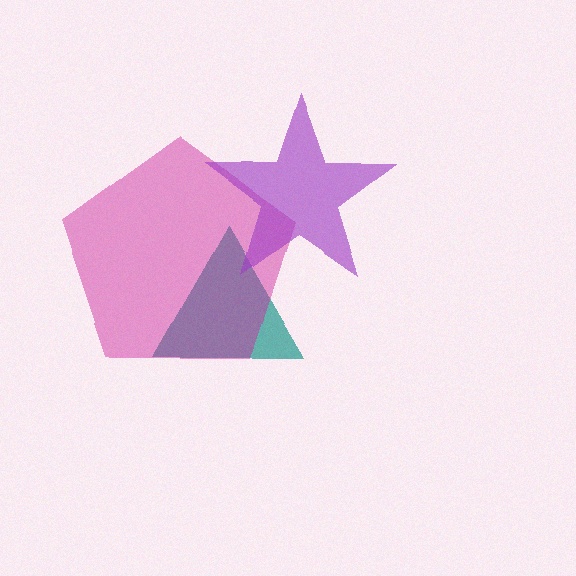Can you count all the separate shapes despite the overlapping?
Yes, there are 3 separate shapes.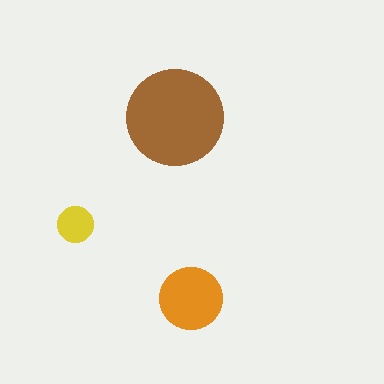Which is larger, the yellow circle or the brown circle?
The brown one.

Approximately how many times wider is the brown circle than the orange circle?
About 1.5 times wider.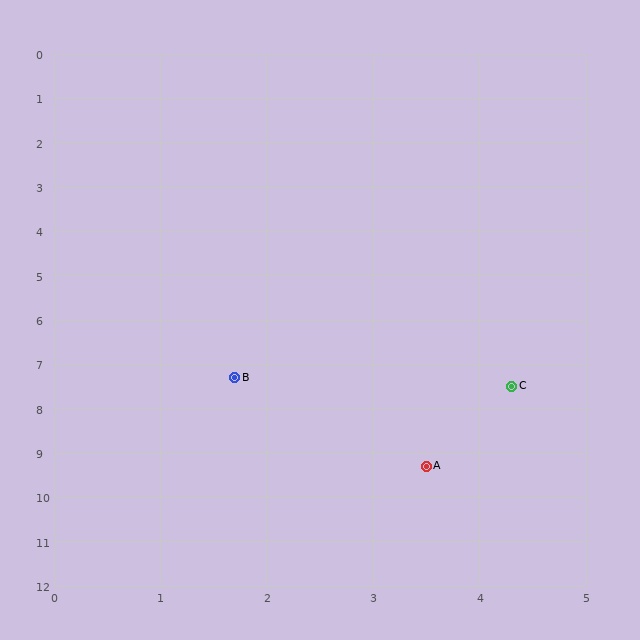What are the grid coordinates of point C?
Point C is at approximately (4.3, 7.5).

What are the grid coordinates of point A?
Point A is at approximately (3.5, 9.3).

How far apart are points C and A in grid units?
Points C and A are about 2.0 grid units apart.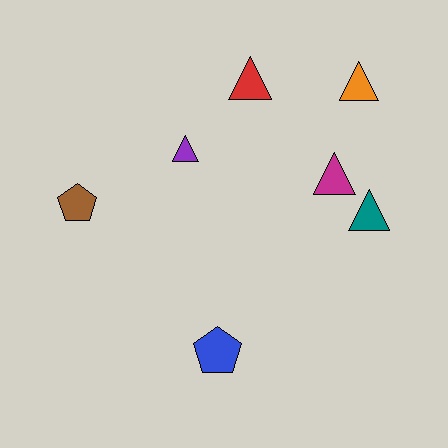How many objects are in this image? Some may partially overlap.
There are 7 objects.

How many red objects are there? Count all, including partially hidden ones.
There is 1 red object.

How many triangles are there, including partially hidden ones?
There are 5 triangles.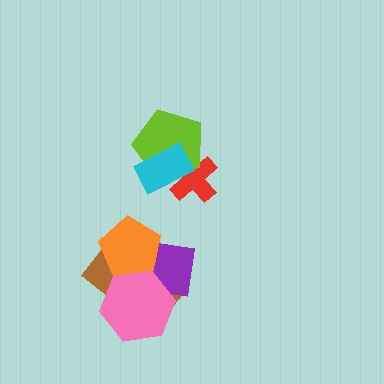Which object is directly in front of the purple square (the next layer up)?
The orange pentagon is directly in front of the purple square.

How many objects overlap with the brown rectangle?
3 objects overlap with the brown rectangle.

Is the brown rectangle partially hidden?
Yes, it is partially covered by another shape.